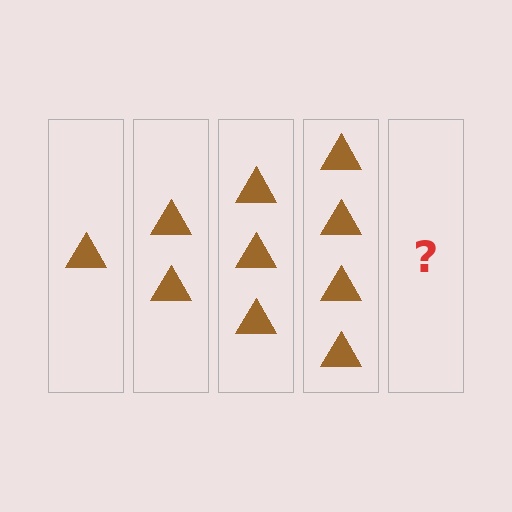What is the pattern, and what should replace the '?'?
The pattern is that each step adds one more triangle. The '?' should be 5 triangles.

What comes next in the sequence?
The next element should be 5 triangles.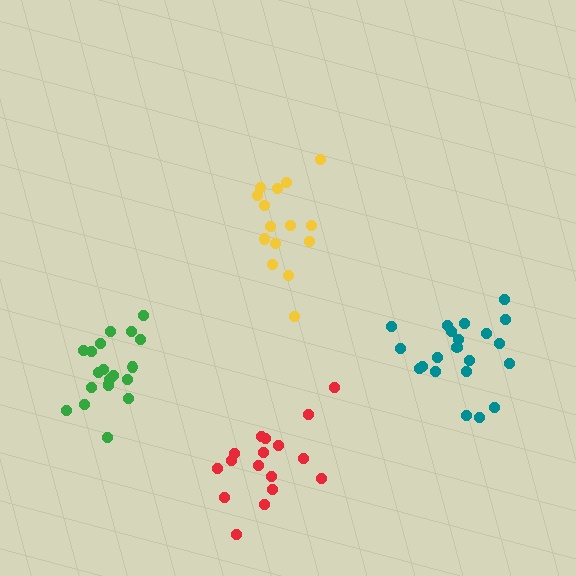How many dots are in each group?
Group 1: 15 dots, Group 2: 17 dots, Group 3: 21 dots, Group 4: 20 dots (73 total).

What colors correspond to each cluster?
The clusters are colored: yellow, red, teal, green.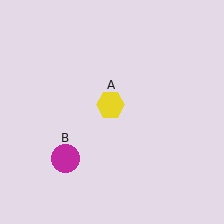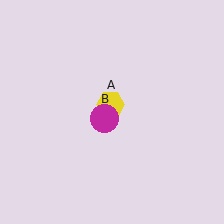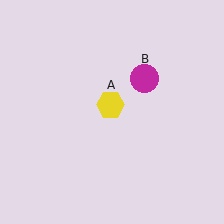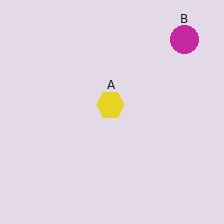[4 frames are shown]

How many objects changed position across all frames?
1 object changed position: magenta circle (object B).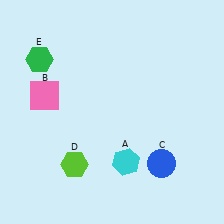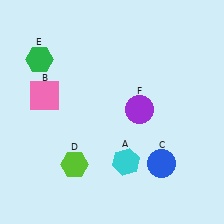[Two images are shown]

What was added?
A purple circle (F) was added in Image 2.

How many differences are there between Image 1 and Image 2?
There is 1 difference between the two images.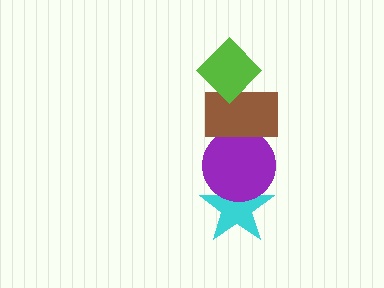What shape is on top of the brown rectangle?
The lime diamond is on top of the brown rectangle.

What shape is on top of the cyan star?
The purple circle is on top of the cyan star.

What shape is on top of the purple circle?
The brown rectangle is on top of the purple circle.